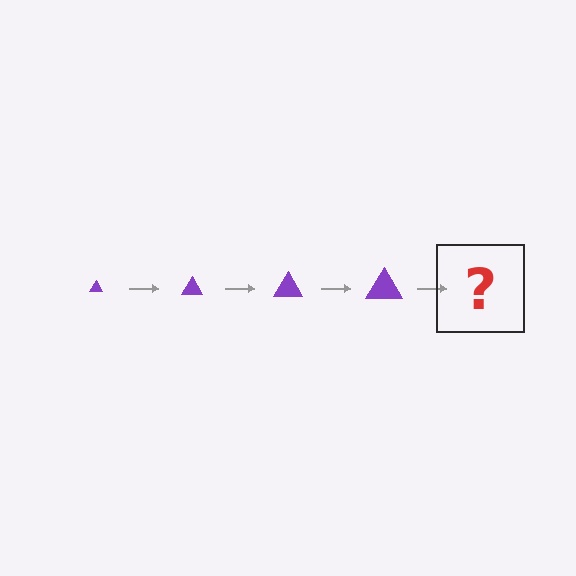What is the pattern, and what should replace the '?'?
The pattern is that the triangle gets progressively larger each step. The '?' should be a purple triangle, larger than the previous one.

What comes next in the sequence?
The next element should be a purple triangle, larger than the previous one.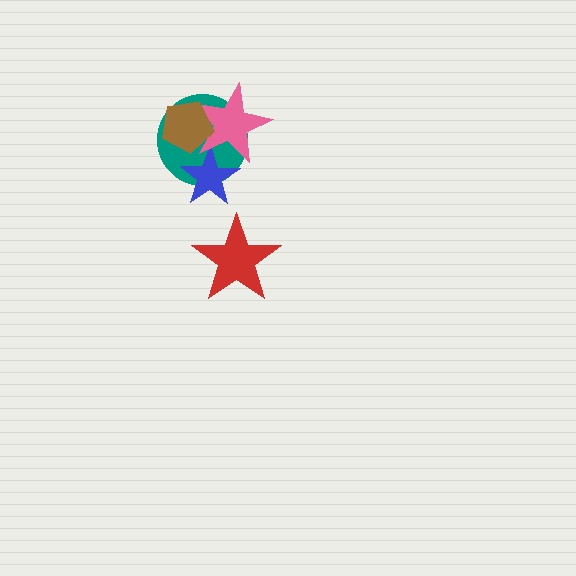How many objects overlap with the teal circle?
3 objects overlap with the teal circle.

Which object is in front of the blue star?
The pink star is in front of the blue star.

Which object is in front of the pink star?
The brown pentagon is in front of the pink star.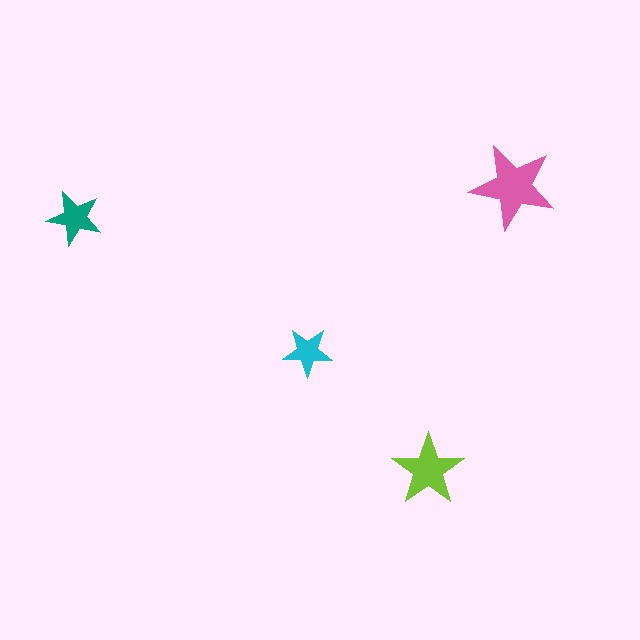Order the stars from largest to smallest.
the pink one, the lime one, the teal one, the cyan one.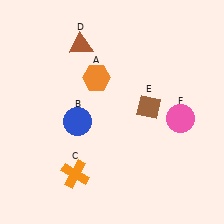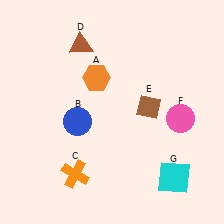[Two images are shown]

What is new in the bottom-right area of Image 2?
A cyan square (G) was added in the bottom-right area of Image 2.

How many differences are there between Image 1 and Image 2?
There is 1 difference between the two images.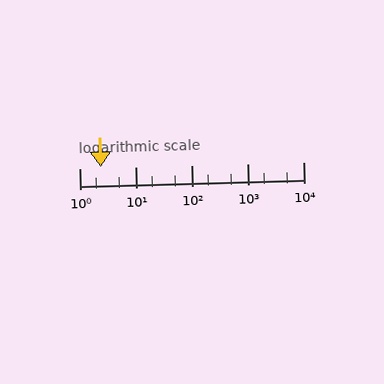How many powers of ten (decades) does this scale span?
The scale spans 4 decades, from 1 to 10000.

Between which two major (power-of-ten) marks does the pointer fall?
The pointer is between 1 and 10.